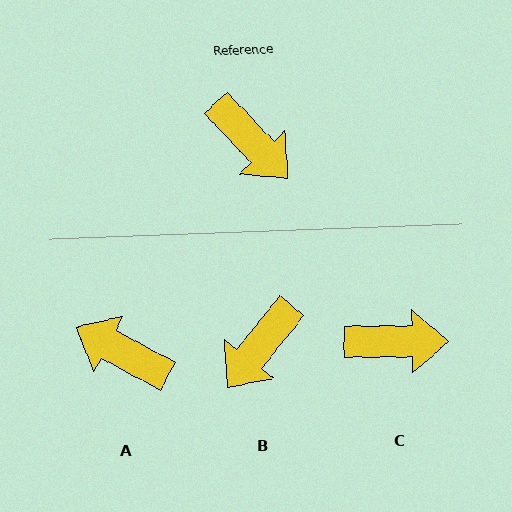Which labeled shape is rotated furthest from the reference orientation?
A, about 162 degrees away.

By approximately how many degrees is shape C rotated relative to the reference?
Approximately 47 degrees counter-clockwise.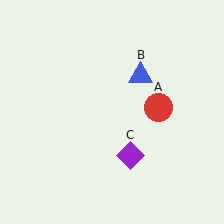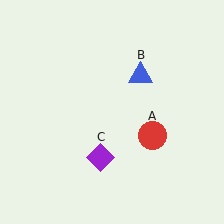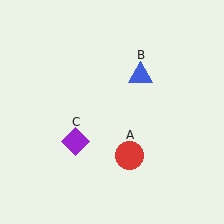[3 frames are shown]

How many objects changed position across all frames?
2 objects changed position: red circle (object A), purple diamond (object C).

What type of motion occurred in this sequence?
The red circle (object A), purple diamond (object C) rotated clockwise around the center of the scene.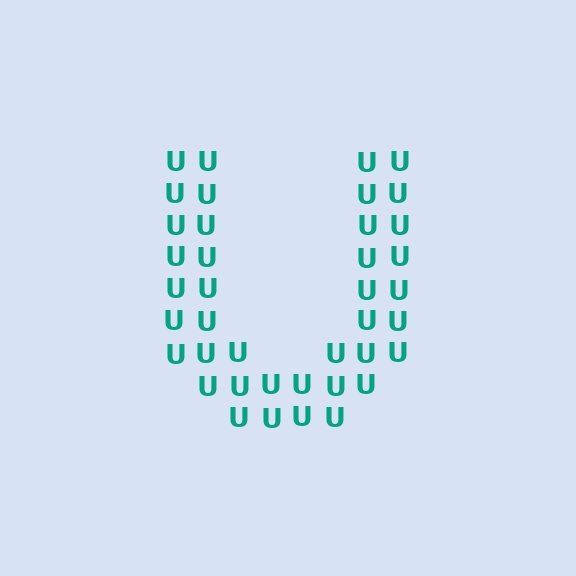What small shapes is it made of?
It is made of small letter U's.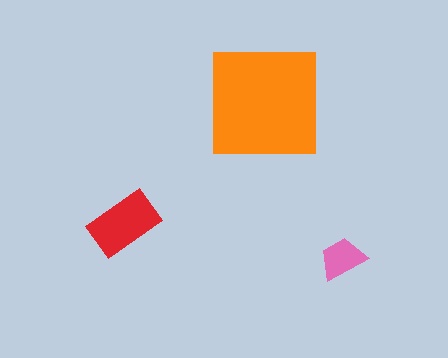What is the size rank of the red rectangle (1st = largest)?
2nd.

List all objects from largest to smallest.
The orange square, the red rectangle, the pink trapezoid.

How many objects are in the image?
There are 3 objects in the image.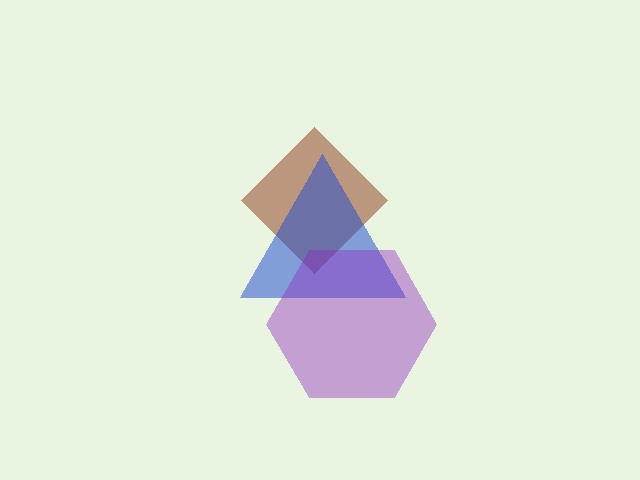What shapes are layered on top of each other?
The layered shapes are: a brown diamond, a blue triangle, a purple hexagon.